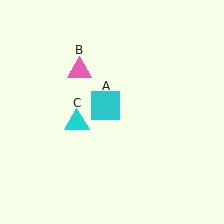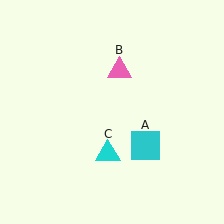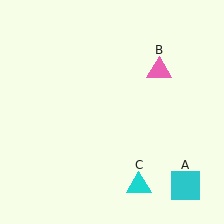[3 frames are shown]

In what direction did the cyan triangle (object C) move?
The cyan triangle (object C) moved down and to the right.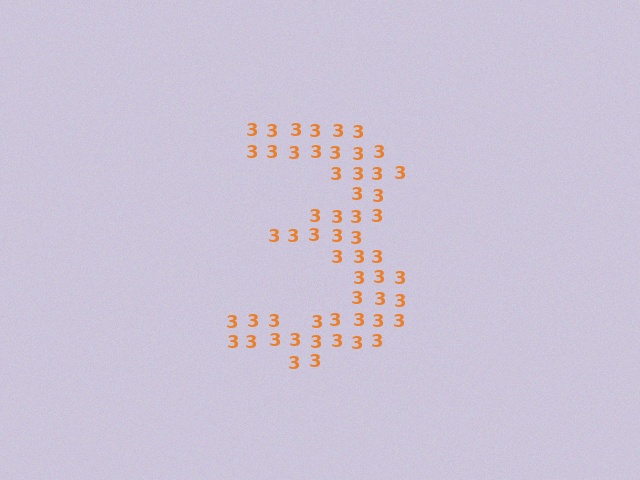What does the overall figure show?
The overall figure shows the digit 3.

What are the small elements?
The small elements are digit 3's.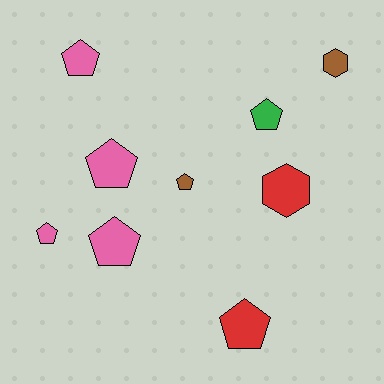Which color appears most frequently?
Pink, with 4 objects.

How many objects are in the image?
There are 9 objects.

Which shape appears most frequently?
Pentagon, with 7 objects.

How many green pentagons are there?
There is 1 green pentagon.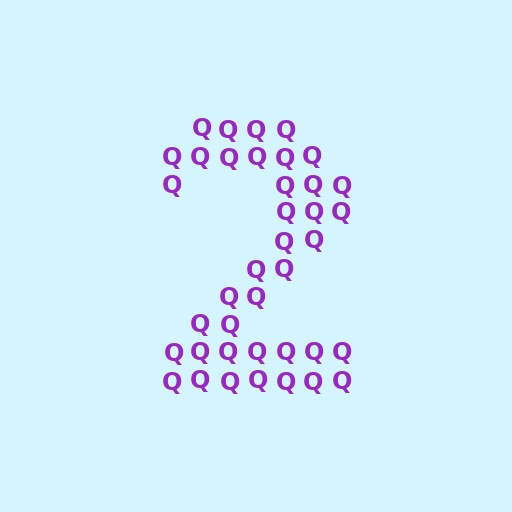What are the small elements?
The small elements are letter Q's.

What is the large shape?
The large shape is the digit 2.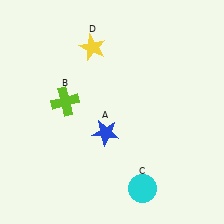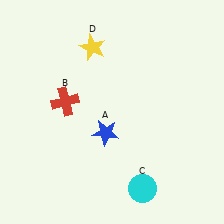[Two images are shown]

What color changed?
The cross (B) changed from lime in Image 1 to red in Image 2.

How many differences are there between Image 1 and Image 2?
There is 1 difference between the two images.